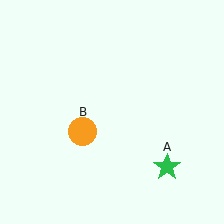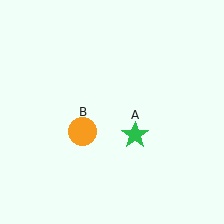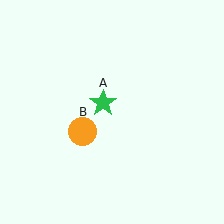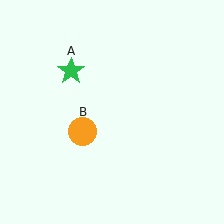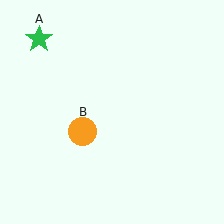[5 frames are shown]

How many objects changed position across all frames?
1 object changed position: green star (object A).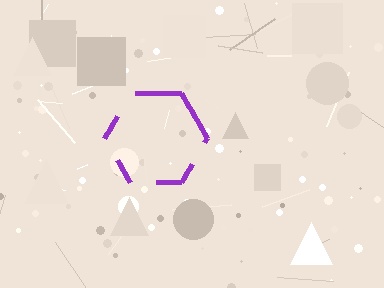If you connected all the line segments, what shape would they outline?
They would outline a hexagon.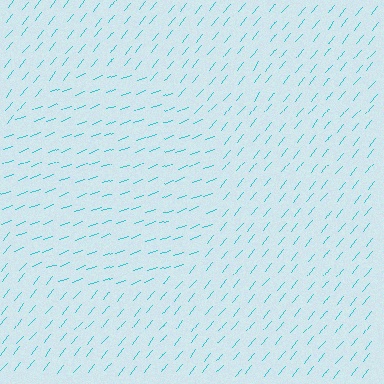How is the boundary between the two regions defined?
The boundary is defined purely by a change in line orientation (approximately 31 degrees difference). All lines are the same color and thickness.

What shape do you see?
I see a circle.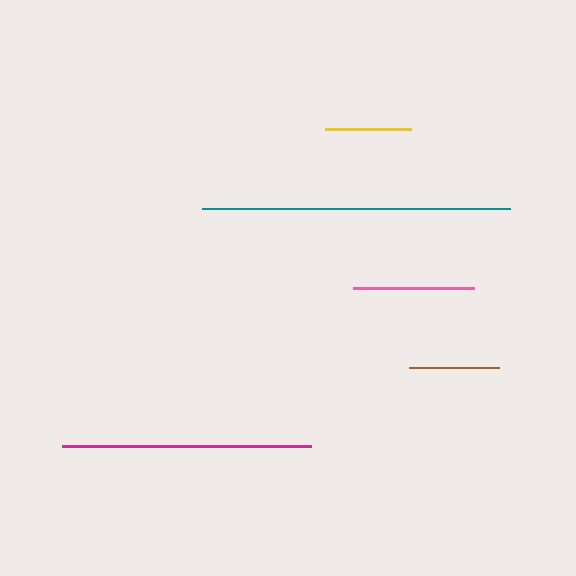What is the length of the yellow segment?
The yellow segment is approximately 86 pixels long.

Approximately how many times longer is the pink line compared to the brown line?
The pink line is approximately 1.3 times the length of the brown line.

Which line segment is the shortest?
The yellow line is the shortest at approximately 86 pixels.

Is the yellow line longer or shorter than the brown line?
The brown line is longer than the yellow line.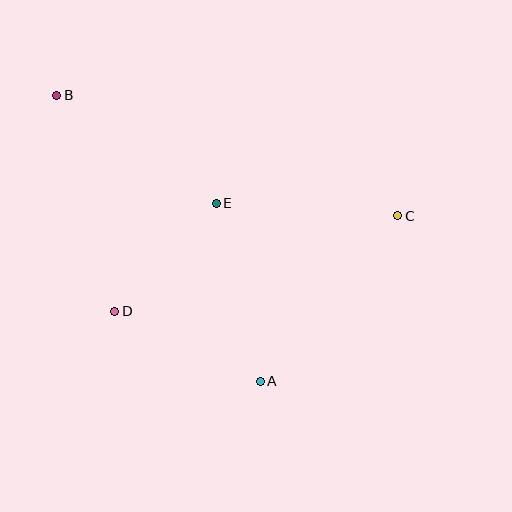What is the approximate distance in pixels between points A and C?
The distance between A and C is approximately 215 pixels.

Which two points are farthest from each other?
Points B and C are farthest from each other.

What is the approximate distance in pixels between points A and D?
The distance between A and D is approximately 162 pixels.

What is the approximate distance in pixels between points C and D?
The distance between C and D is approximately 299 pixels.